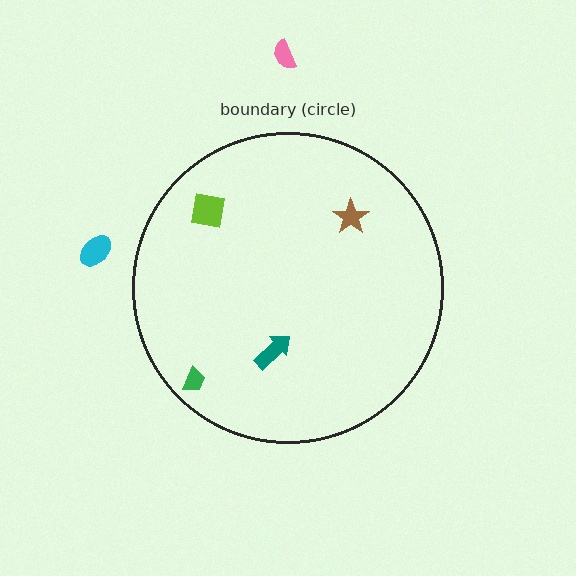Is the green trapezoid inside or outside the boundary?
Inside.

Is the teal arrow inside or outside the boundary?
Inside.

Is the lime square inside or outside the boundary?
Inside.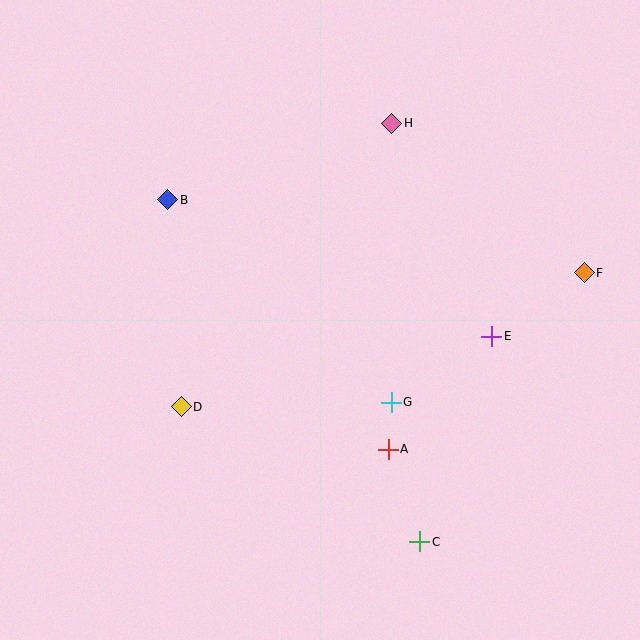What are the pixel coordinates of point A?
Point A is at (388, 449).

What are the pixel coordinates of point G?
Point G is at (391, 402).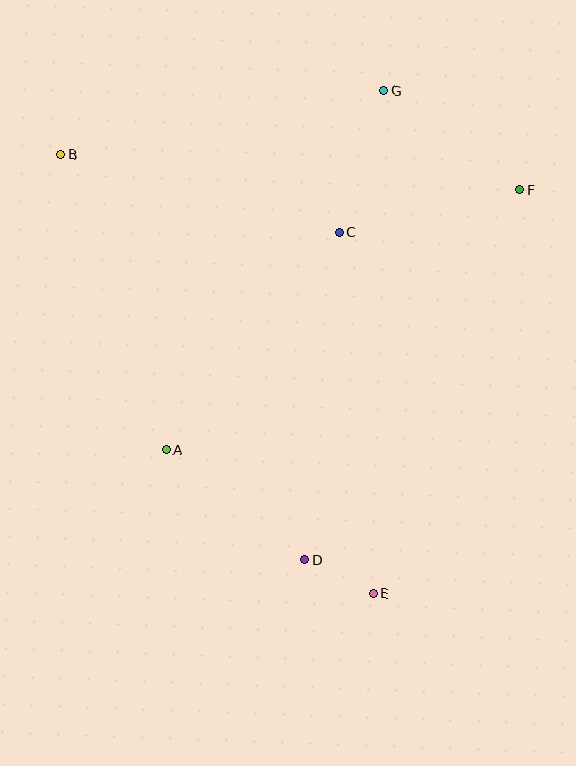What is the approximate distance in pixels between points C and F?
The distance between C and F is approximately 185 pixels.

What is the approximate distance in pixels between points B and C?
The distance between B and C is approximately 290 pixels.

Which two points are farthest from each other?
Points B and E are farthest from each other.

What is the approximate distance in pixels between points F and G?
The distance between F and G is approximately 168 pixels.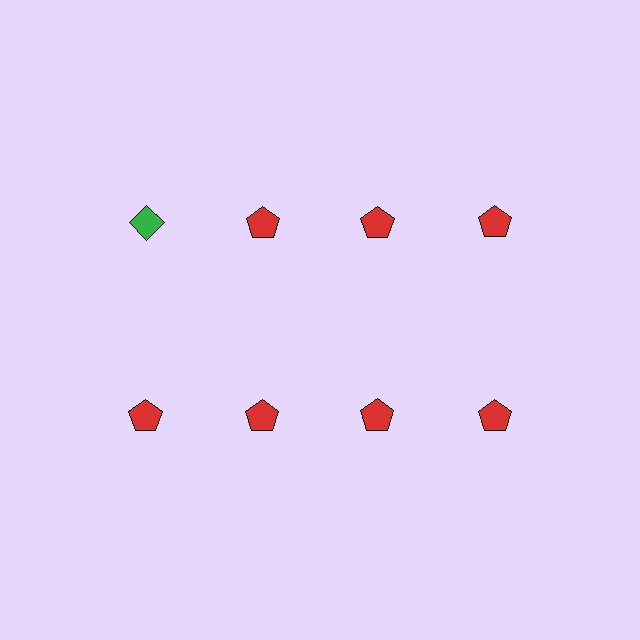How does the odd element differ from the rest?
It differs in both color (green instead of red) and shape (diamond instead of pentagon).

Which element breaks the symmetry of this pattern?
The green diamond in the top row, leftmost column breaks the symmetry. All other shapes are red pentagons.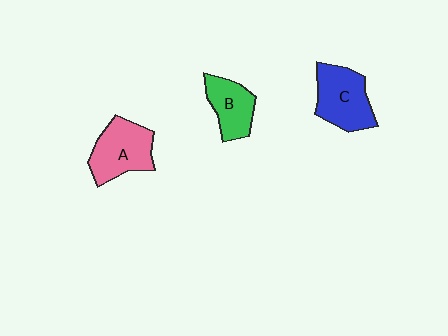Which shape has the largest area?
Shape A (pink).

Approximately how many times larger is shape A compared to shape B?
Approximately 1.3 times.